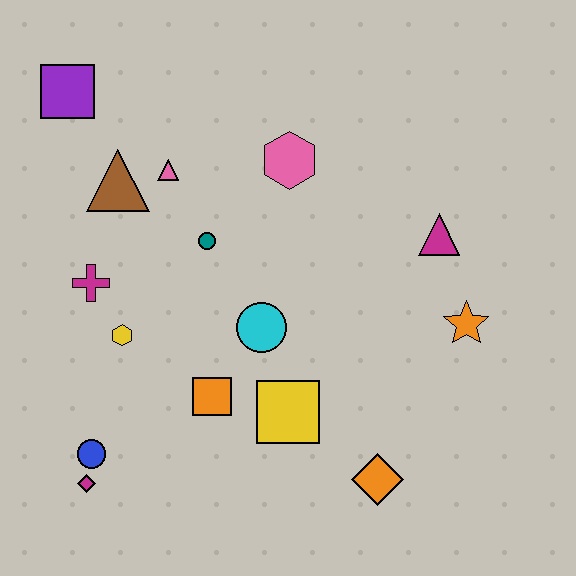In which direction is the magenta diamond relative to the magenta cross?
The magenta diamond is below the magenta cross.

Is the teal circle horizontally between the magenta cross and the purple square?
No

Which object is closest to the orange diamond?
The yellow square is closest to the orange diamond.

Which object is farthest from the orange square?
The purple square is farthest from the orange square.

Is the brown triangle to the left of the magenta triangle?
Yes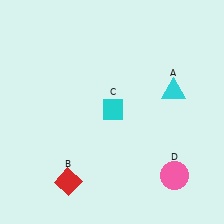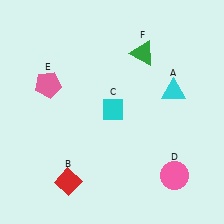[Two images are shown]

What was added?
A pink pentagon (E), a green triangle (F) were added in Image 2.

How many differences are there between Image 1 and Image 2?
There are 2 differences between the two images.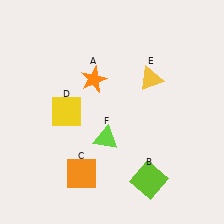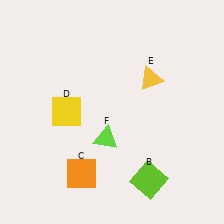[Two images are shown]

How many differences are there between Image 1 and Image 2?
There is 1 difference between the two images.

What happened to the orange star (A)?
The orange star (A) was removed in Image 2. It was in the top-left area of Image 1.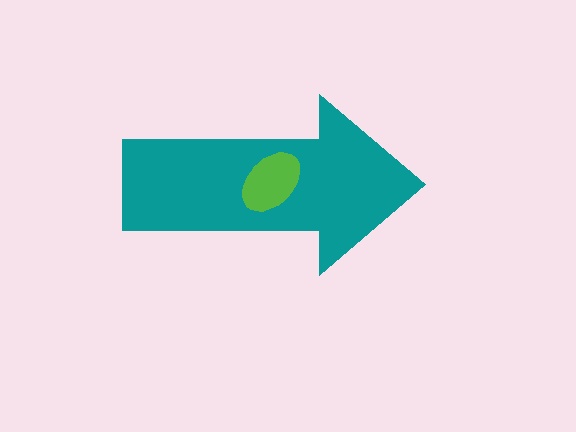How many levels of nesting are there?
2.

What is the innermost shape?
The lime ellipse.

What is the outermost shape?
The teal arrow.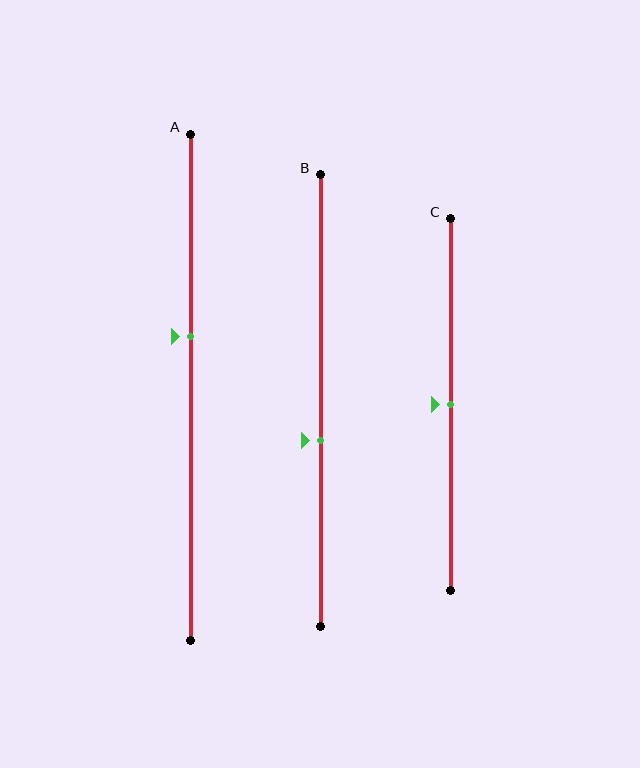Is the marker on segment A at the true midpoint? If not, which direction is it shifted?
No, the marker on segment A is shifted upward by about 10% of the segment length.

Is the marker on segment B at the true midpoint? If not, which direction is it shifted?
No, the marker on segment B is shifted downward by about 9% of the segment length.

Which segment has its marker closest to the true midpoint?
Segment C has its marker closest to the true midpoint.